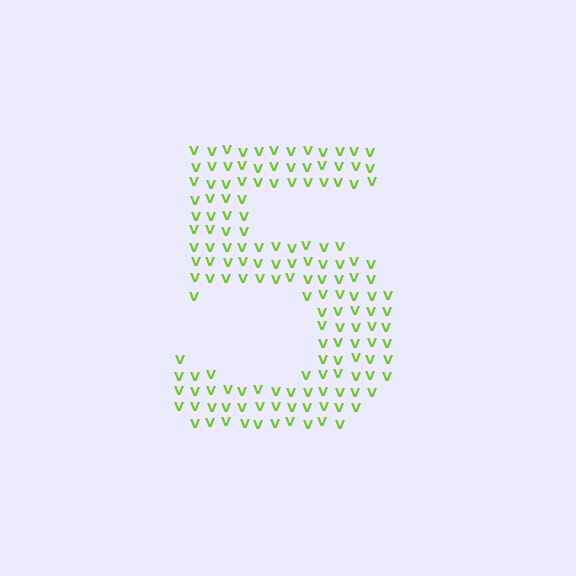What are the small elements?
The small elements are letter V's.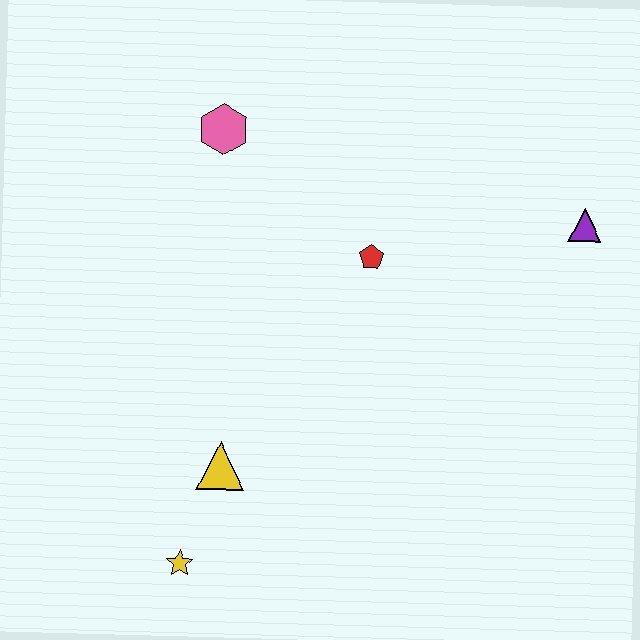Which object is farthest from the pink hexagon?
The yellow star is farthest from the pink hexagon.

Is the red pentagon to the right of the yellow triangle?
Yes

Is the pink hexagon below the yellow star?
No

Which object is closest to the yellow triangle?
The yellow star is closest to the yellow triangle.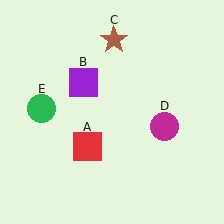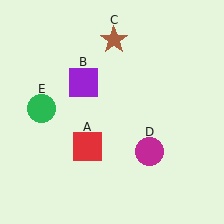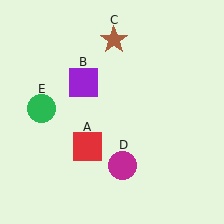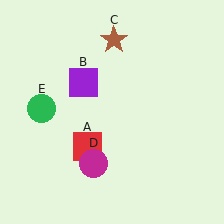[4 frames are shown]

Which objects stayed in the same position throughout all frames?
Red square (object A) and purple square (object B) and brown star (object C) and green circle (object E) remained stationary.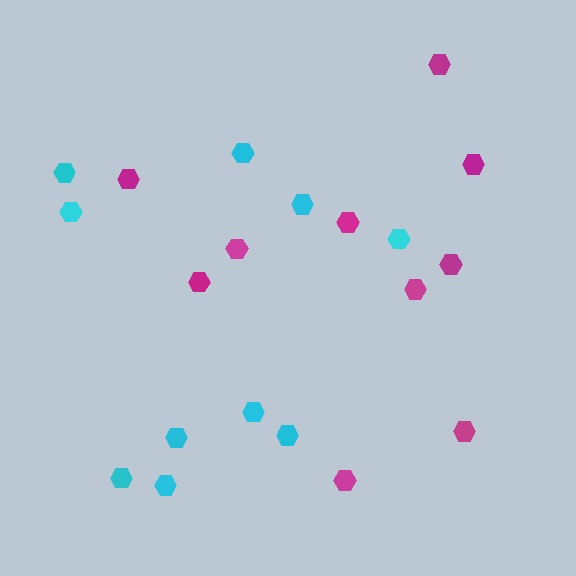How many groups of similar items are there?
There are 2 groups: one group of magenta hexagons (10) and one group of cyan hexagons (10).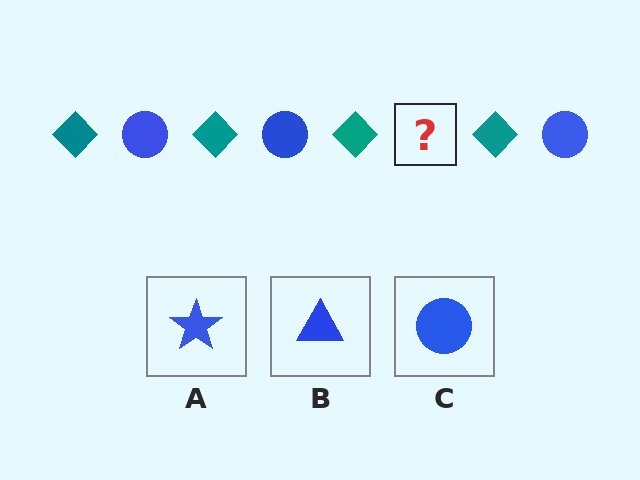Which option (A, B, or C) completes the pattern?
C.